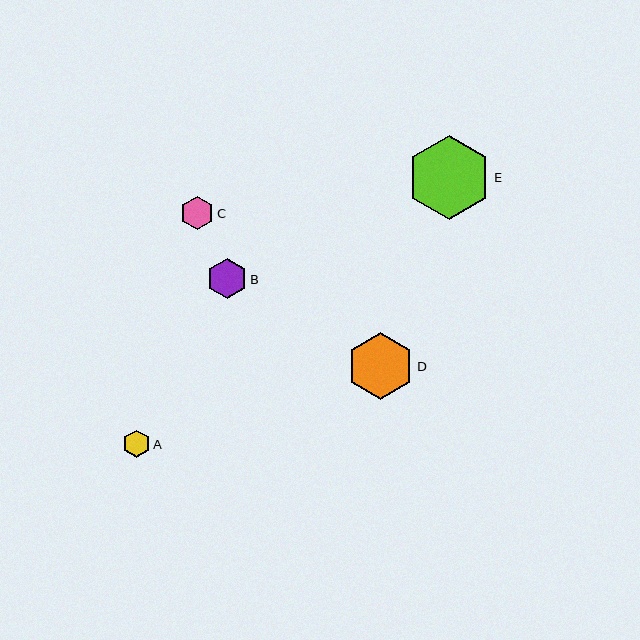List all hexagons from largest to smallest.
From largest to smallest: E, D, B, C, A.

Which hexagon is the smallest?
Hexagon A is the smallest with a size of approximately 28 pixels.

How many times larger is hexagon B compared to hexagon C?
Hexagon B is approximately 1.2 times the size of hexagon C.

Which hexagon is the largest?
Hexagon E is the largest with a size of approximately 84 pixels.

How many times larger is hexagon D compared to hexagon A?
Hexagon D is approximately 2.4 times the size of hexagon A.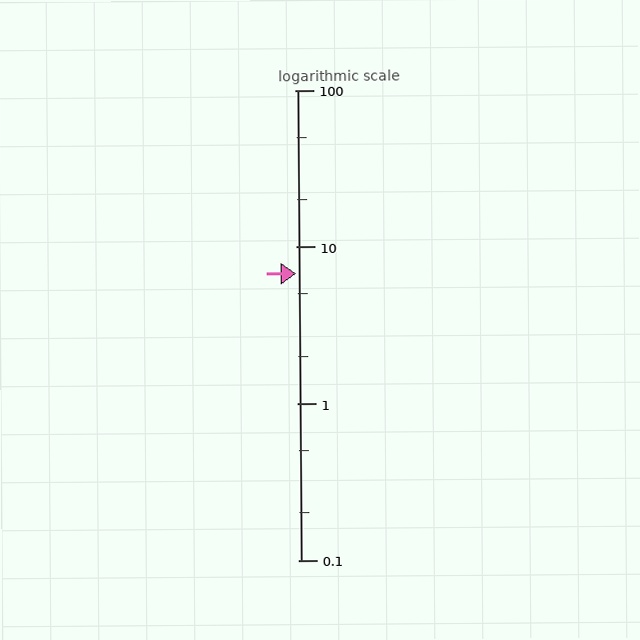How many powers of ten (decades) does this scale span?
The scale spans 3 decades, from 0.1 to 100.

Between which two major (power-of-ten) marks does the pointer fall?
The pointer is between 1 and 10.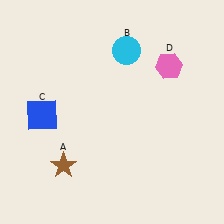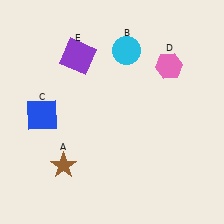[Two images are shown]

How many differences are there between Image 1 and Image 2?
There is 1 difference between the two images.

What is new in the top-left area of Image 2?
A purple square (E) was added in the top-left area of Image 2.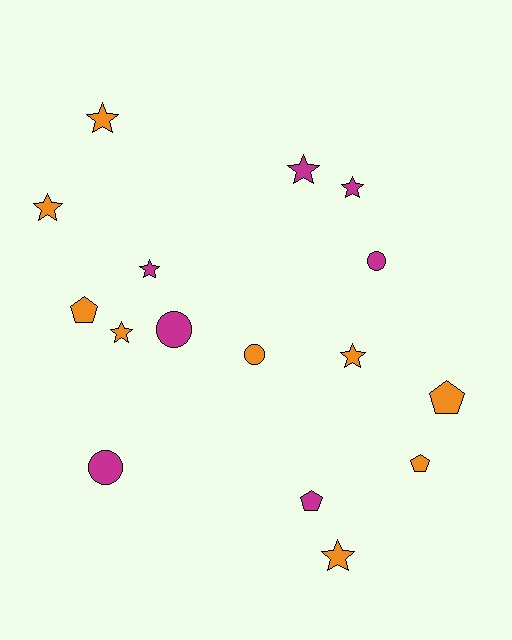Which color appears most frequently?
Orange, with 9 objects.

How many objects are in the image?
There are 16 objects.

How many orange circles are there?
There is 1 orange circle.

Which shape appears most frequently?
Star, with 8 objects.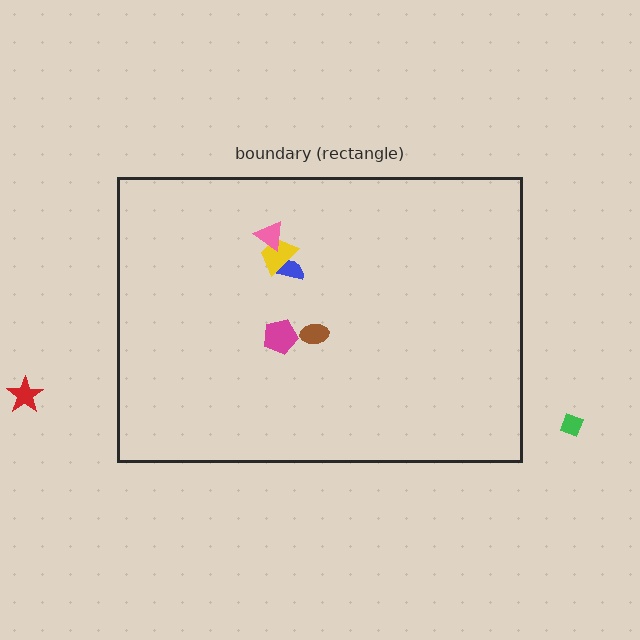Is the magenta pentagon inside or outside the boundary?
Inside.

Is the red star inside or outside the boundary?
Outside.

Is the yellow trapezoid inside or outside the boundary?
Inside.